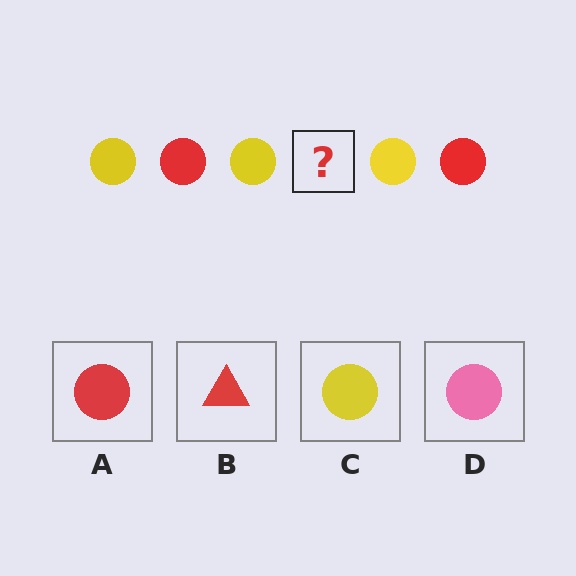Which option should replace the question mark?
Option A.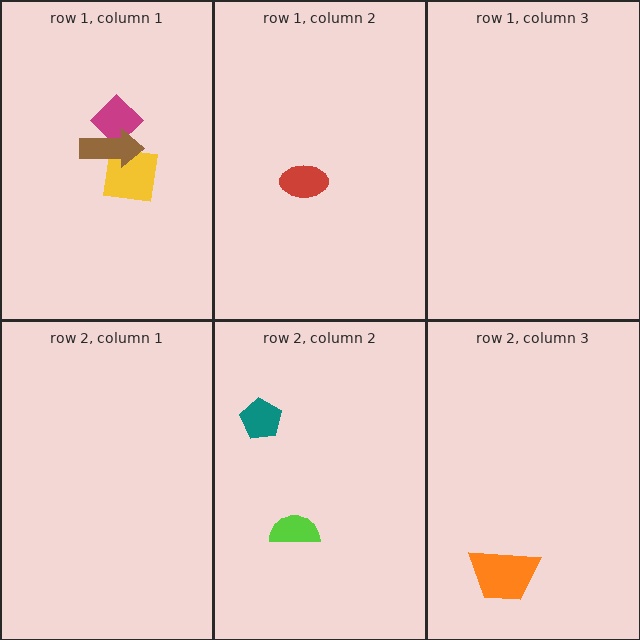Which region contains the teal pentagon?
The row 2, column 2 region.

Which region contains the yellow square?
The row 1, column 1 region.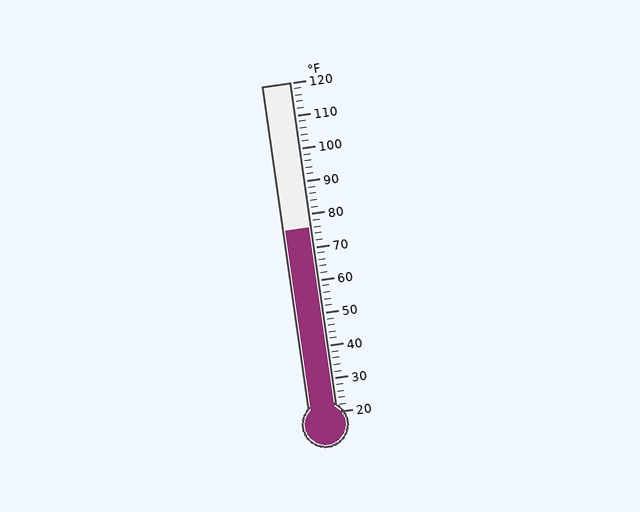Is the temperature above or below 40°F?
The temperature is above 40°F.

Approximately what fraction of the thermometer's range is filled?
The thermometer is filled to approximately 55% of its range.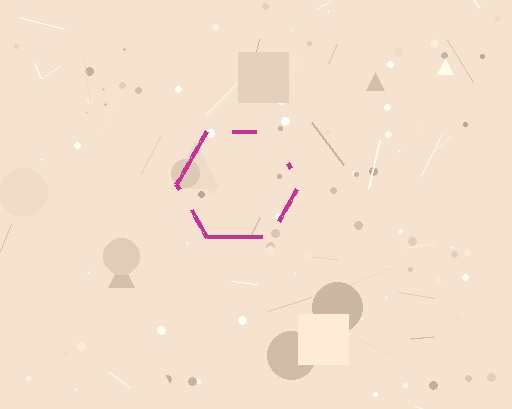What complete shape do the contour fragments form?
The contour fragments form a hexagon.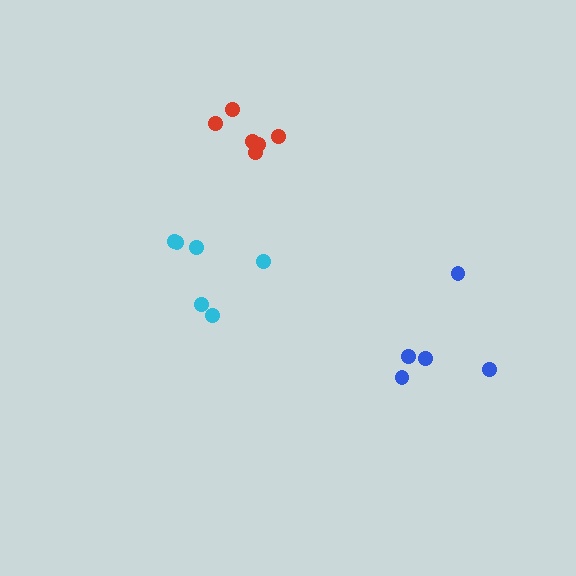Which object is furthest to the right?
The blue cluster is rightmost.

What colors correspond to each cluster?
The clusters are colored: red, blue, cyan.